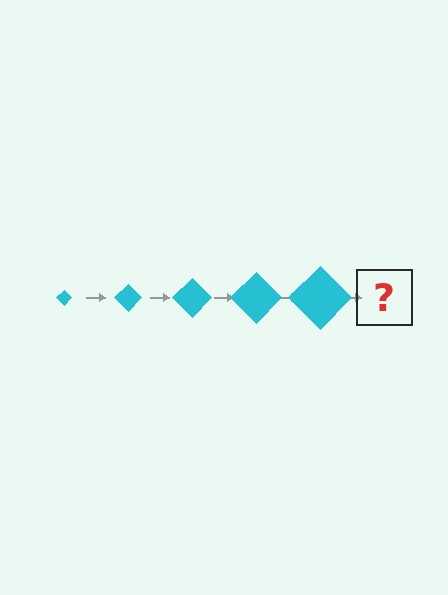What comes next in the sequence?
The next element should be a cyan diamond, larger than the previous one.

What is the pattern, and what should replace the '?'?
The pattern is that the diamond gets progressively larger each step. The '?' should be a cyan diamond, larger than the previous one.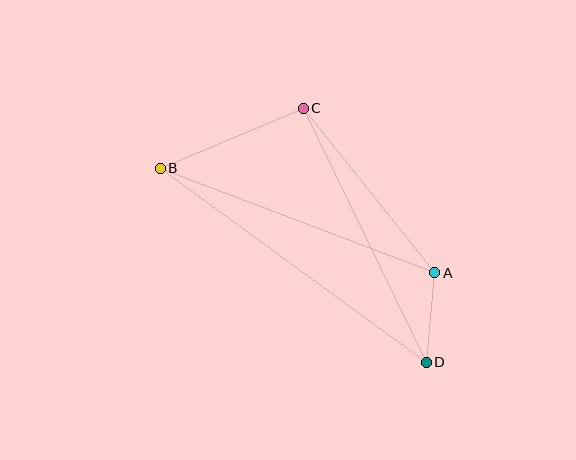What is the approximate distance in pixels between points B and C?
The distance between B and C is approximately 155 pixels.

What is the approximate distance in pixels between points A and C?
The distance between A and C is approximately 211 pixels.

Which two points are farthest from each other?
Points B and D are farthest from each other.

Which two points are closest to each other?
Points A and D are closest to each other.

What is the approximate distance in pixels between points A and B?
The distance between A and B is approximately 294 pixels.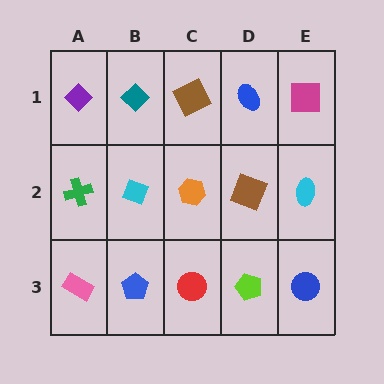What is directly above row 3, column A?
A green cross.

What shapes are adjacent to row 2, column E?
A magenta square (row 1, column E), a blue circle (row 3, column E), a brown square (row 2, column D).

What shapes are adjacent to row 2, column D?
A blue ellipse (row 1, column D), a lime pentagon (row 3, column D), an orange hexagon (row 2, column C), a cyan ellipse (row 2, column E).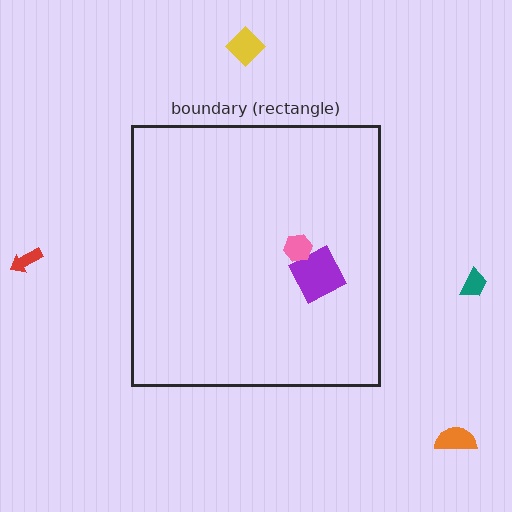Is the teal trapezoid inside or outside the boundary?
Outside.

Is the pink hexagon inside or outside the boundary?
Inside.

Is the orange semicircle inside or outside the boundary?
Outside.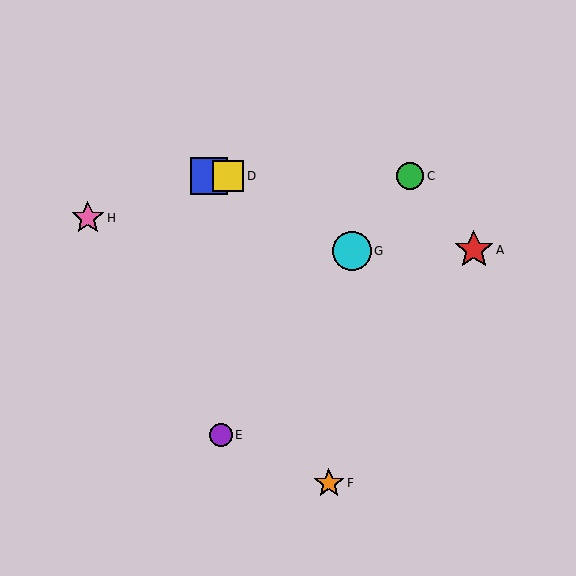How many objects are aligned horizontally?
3 objects (B, C, D) are aligned horizontally.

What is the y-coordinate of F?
Object F is at y≈483.